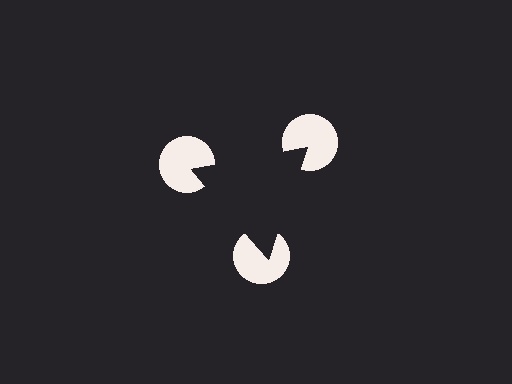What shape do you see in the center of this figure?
An illusory triangle — its edges are inferred from the aligned wedge cuts in the pac-man discs, not physically drawn.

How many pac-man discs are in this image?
There are 3 — one at each vertex of the illusory triangle.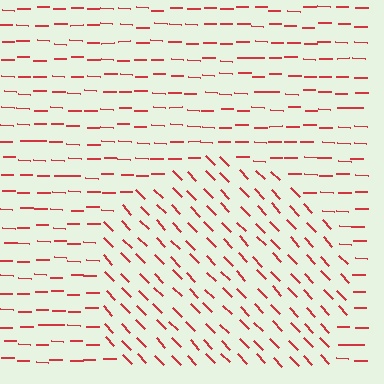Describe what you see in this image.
The image is filled with small red line segments. A circle region in the image has lines oriented differently from the surrounding lines, creating a visible texture boundary.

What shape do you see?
I see a circle.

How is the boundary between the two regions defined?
The boundary is defined purely by a change in line orientation (approximately 45 degrees difference). All lines are the same color and thickness.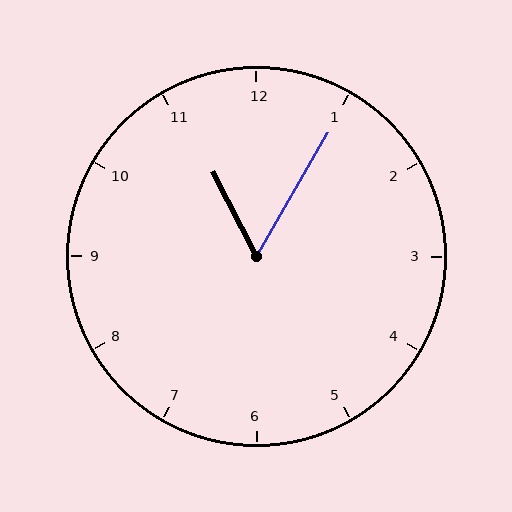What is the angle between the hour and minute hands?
Approximately 58 degrees.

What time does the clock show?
11:05.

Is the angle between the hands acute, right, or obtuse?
It is acute.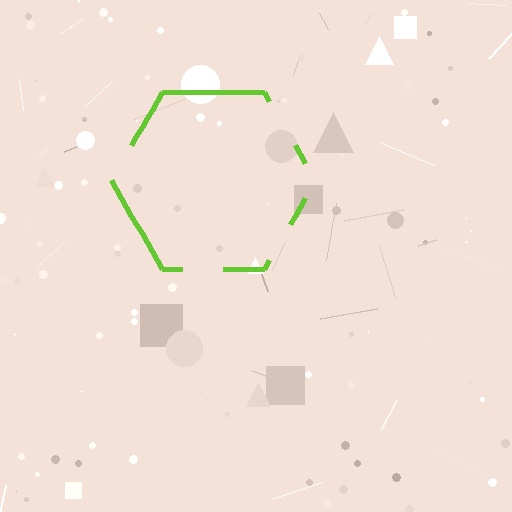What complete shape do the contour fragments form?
The contour fragments form a hexagon.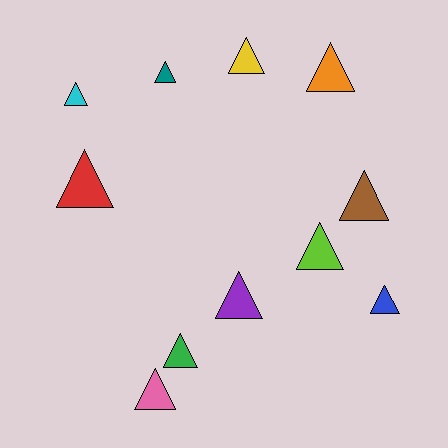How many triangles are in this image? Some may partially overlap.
There are 11 triangles.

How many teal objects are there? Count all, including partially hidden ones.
There is 1 teal object.